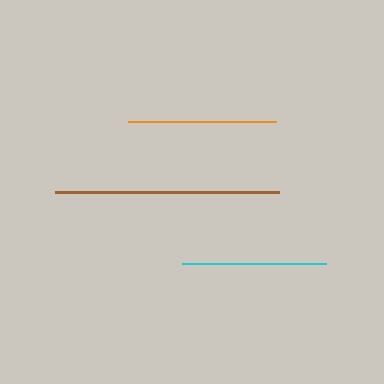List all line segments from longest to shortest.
From longest to shortest: brown, orange, cyan.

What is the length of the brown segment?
The brown segment is approximately 224 pixels long.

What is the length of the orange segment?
The orange segment is approximately 149 pixels long.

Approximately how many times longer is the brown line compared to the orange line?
The brown line is approximately 1.5 times the length of the orange line.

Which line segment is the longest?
The brown line is the longest at approximately 224 pixels.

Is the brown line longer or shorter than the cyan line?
The brown line is longer than the cyan line.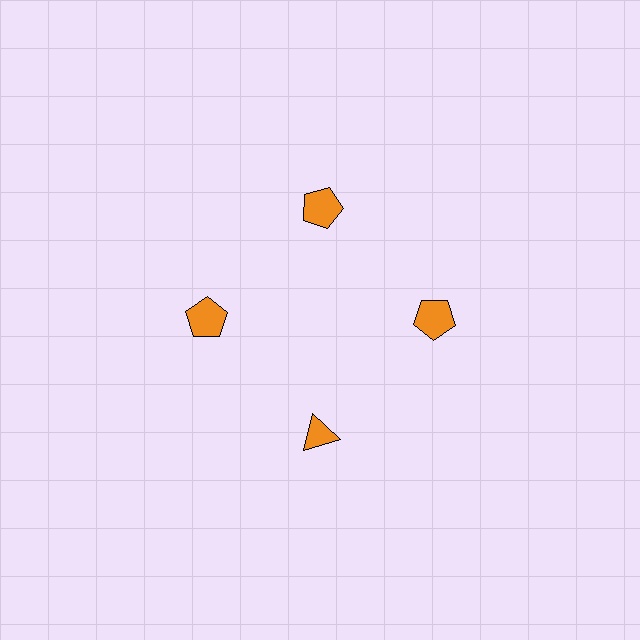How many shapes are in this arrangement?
There are 4 shapes arranged in a ring pattern.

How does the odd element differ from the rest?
It has a different shape: triangle instead of pentagon.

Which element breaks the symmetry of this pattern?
The orange triangle at roughly the 6 o'clock position breaks the symmetry. All other shapes are orange pentagons.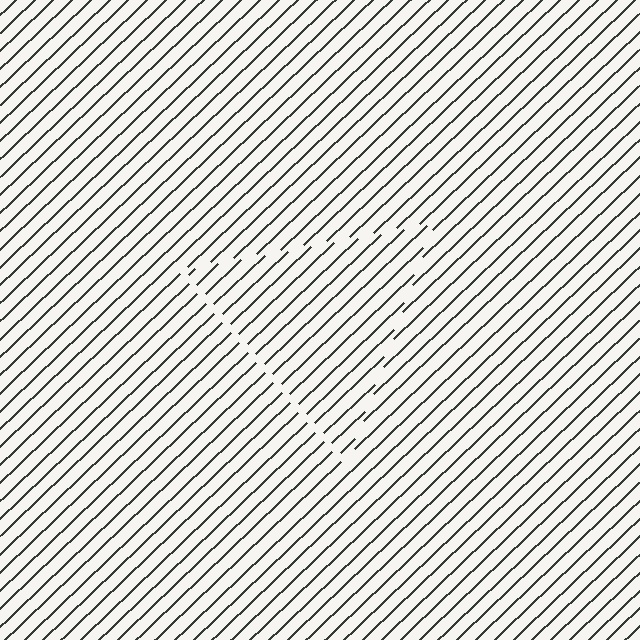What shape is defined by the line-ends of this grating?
An illusory triangle. The interior of the shape contains the same grating, shifted by half a period — the contour is defined by the phase discontinuity where line-ends from the inner and outer gratings abut.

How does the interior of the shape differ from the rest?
The interior of the shape contains the same grating, shifted by half a period — the contour is defined by the phase discontinuity where line-ends from the inner and outer gratings abut.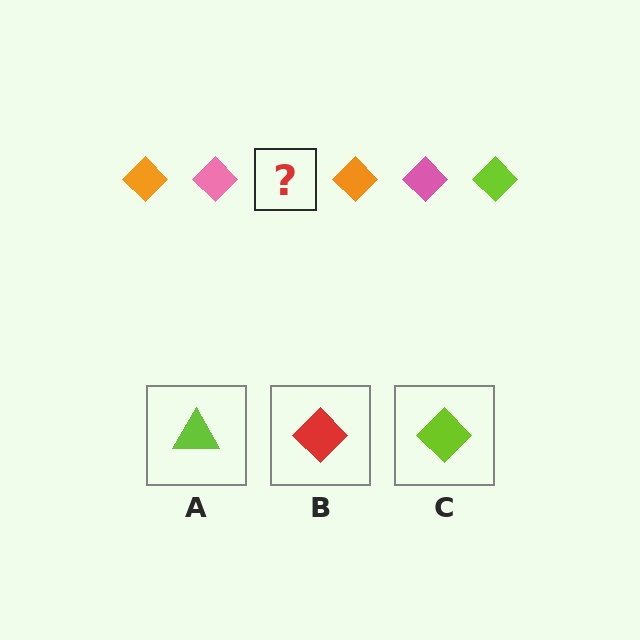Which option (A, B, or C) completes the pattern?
C.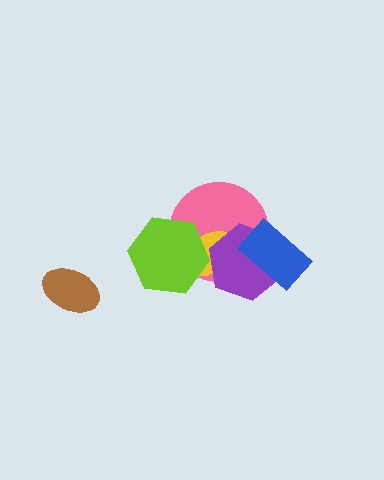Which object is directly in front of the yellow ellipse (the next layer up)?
The lime hexagon is directly in front of the yellow ellipse.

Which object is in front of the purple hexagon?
The blue rectangle is in front of the purple hexagon.